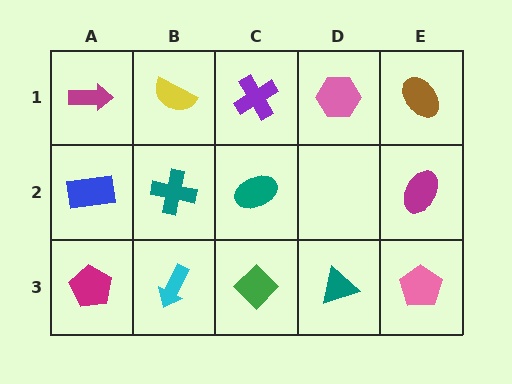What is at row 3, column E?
A pink pentagon.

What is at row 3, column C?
A green diamond.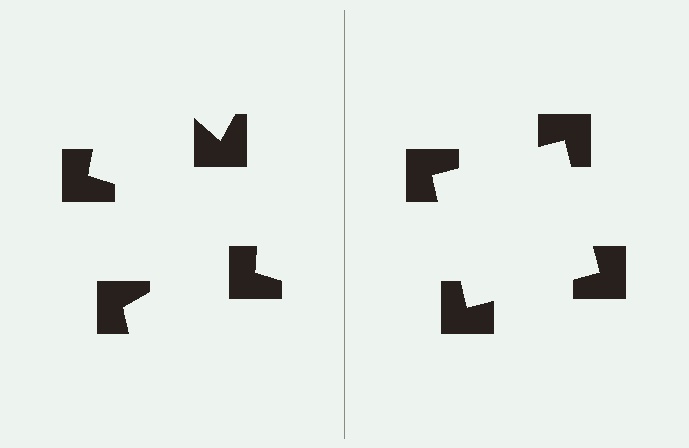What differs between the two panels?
The notched squares are positioned identically on both sides; only the wedge orientations differ. On the right they align to a square; on the left they are misaligned.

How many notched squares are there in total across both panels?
8 — 4 on each side.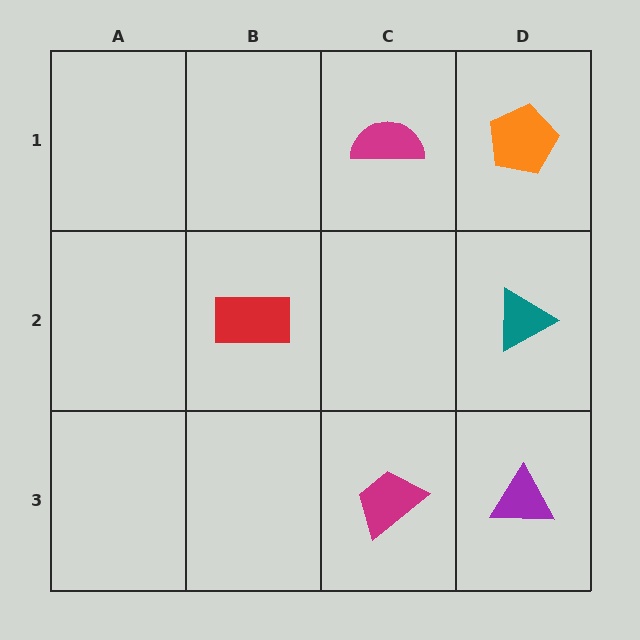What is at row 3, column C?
A magenta trapezoid.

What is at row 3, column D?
A purple triangle.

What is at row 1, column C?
A magenta semicircle.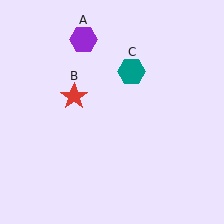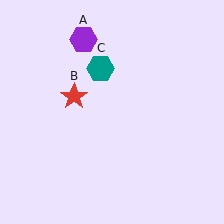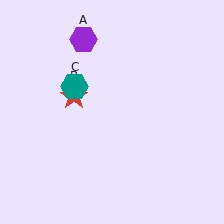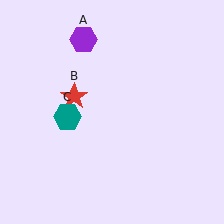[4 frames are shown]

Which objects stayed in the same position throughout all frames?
Purple hexagon (object A) and red star (object B) remained stationary.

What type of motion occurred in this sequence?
The teal hexagon (object C) rotated counterclockwise around the center of the scene.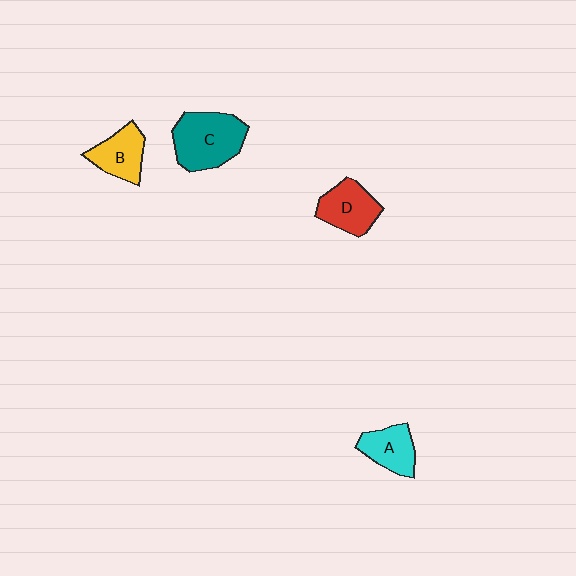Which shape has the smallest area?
Shape A (cyan).